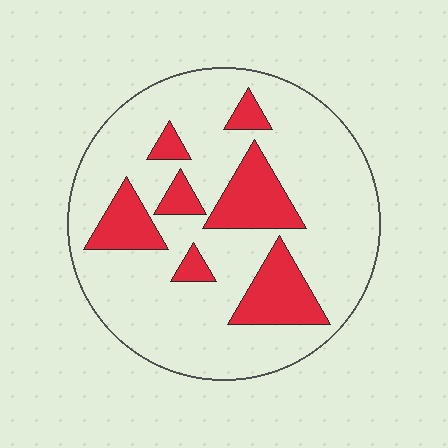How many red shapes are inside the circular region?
7.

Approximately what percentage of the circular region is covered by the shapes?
Approximately 20%.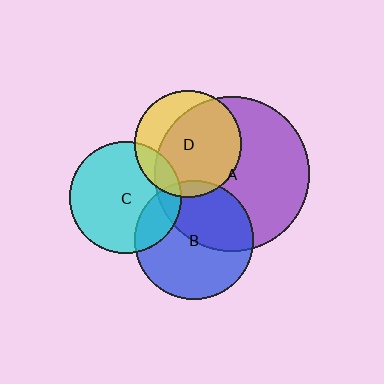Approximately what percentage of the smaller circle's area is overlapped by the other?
Approximately 45%.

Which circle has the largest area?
Circle A (purple).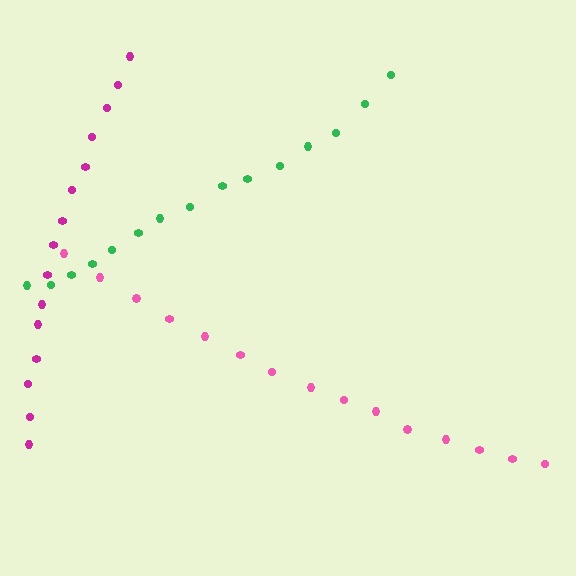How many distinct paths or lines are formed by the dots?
There are 3 distinct paths.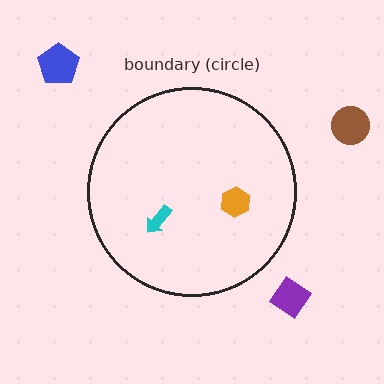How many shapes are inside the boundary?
2 inside, 3 outside.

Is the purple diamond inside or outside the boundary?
Outside.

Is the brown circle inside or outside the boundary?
Outside.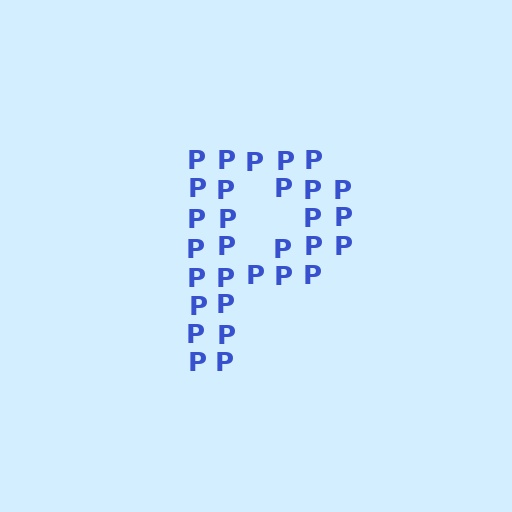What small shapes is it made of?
It is made of small letter P's.